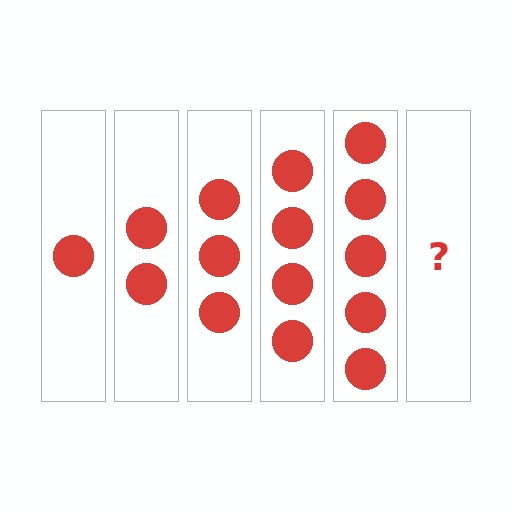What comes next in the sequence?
The next element should be 6 circles.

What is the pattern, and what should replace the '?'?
The pattern is that each step adds one more circle. The '?' should be 6 circles.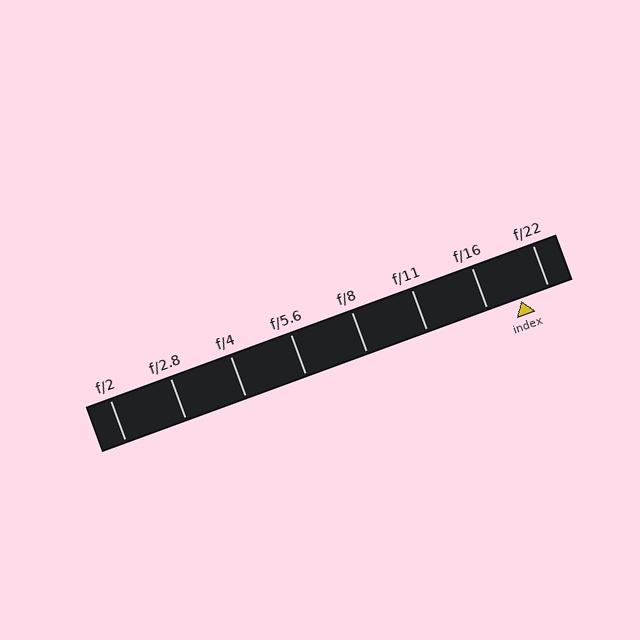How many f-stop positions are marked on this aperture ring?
There are 8 f-stop positions marked.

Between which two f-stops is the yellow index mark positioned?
The index mark is between f/16 and f/22.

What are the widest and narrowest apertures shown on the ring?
The widest aperture shown is f/2 and the narrowest is f/22.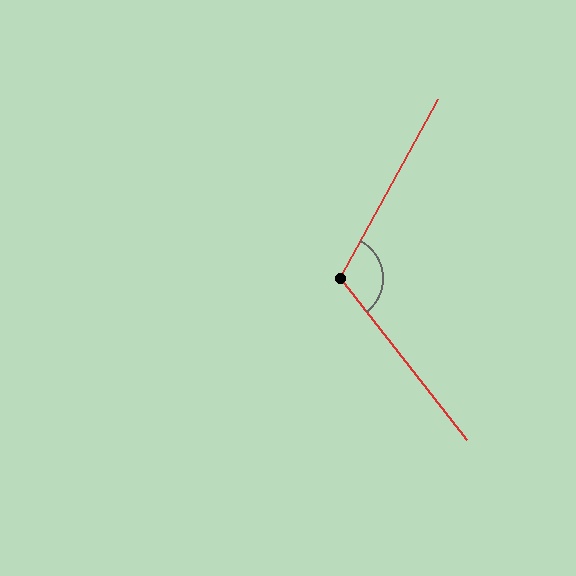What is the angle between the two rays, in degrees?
Approximately 113 degrees.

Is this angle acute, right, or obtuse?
It is obtuse.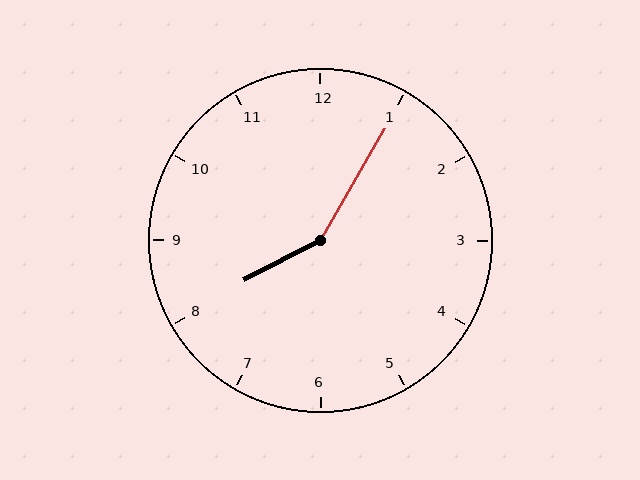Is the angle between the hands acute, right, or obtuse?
It is obtuse.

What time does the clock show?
8:05.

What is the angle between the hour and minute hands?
Approximately 148 degrees.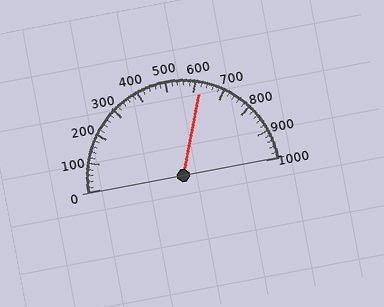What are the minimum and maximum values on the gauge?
The gauge ranges from 0 to 1000.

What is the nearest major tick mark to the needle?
The nearest major tick mark is 600.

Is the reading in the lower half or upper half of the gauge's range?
The reading is in the upper half of the range (0 to 1000).